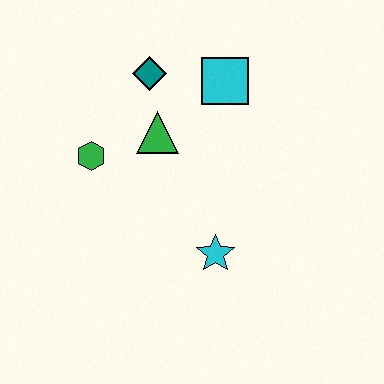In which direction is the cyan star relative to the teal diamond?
The cyan star is below the teal diamond.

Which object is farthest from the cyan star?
The teal diamond is farthest from the cyan star.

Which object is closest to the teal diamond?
The green triangle is closest to the teal diamond.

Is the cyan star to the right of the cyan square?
No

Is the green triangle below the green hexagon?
No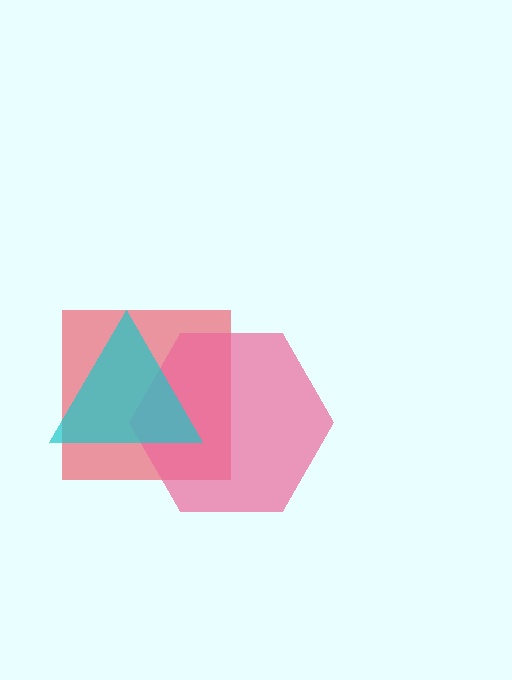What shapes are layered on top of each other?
The layered shapes are: a red square, a pink hexagon, a cyan triangle.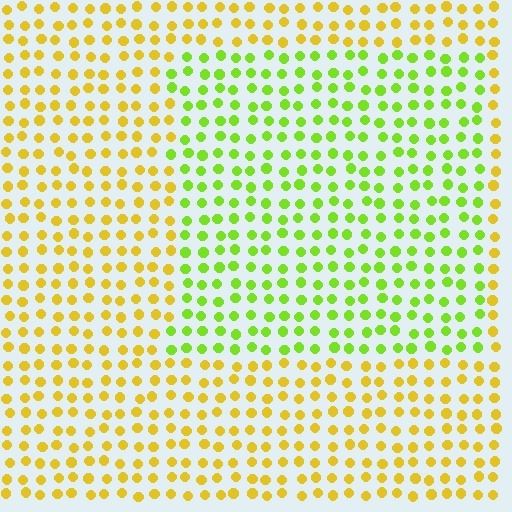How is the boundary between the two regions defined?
The boundary is defined purely by a slight shift in hue (about 44 degrees). Spacing, size, and orientation are identical on both sides.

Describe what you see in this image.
The image is filled with small yellow elements in a uniform arrangement. A rectangle-shaped region is visible where the elements are tinted to a slightly different hue, forming a subtle color boundary.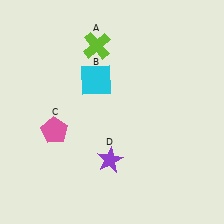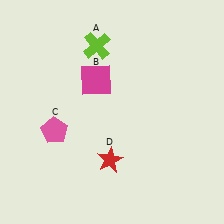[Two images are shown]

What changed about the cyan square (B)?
In Image 1, B is cyan. In Image 2, it changed to magenta.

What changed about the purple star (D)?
In Image 1, D is purple. In Image 2, it changed to red.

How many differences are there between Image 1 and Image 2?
There are 2 differences between the two images.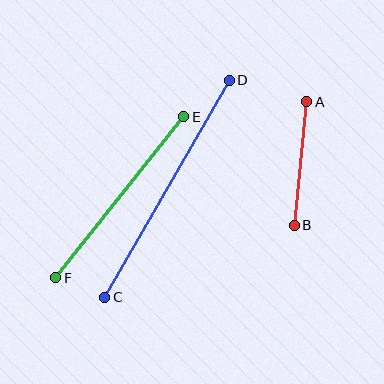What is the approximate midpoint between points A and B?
The midpoint is at approximately (301, 164) pixels.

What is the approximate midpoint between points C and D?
The midpoint is at approximately (167, 189) pixels.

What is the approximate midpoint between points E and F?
The midpoint is at approximately (120, 197) pixels.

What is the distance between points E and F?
The distance is approximately 206 pixels.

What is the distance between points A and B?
The distance is approximately 124 pixels.